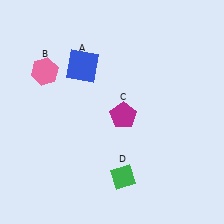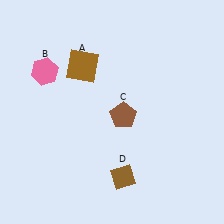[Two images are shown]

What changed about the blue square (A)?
In Image 1, A is blue. In Image 2, it changed to brown.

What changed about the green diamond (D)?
In Image 1, D is green. In Image 2, it changed to brown.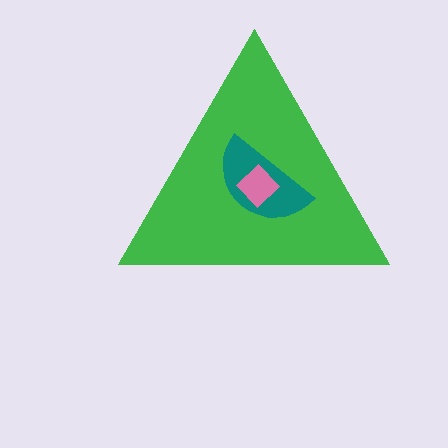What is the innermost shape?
The pink diamond.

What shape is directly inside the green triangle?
The teal semicircle.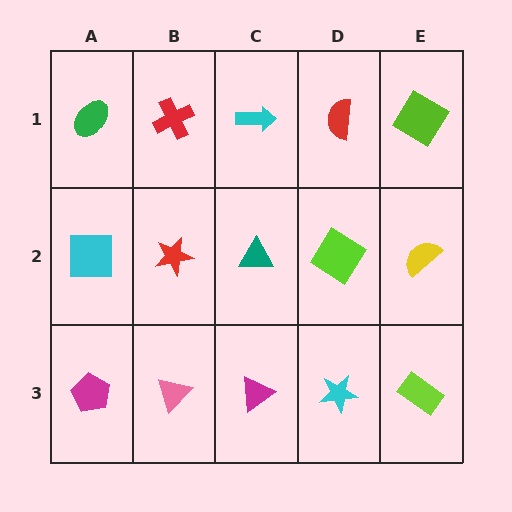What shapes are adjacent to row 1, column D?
A lime diamond (row 2, column D), a cyan arrow (row 1, column C), a lime diamond (row 1, column E).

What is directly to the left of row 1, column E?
A red semicircle.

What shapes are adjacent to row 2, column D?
A red semicircle (row 1, column D), a cyan star (row 3, column D), a teal triangle (row 2, column C), a yellow semicircle (row 2, column E).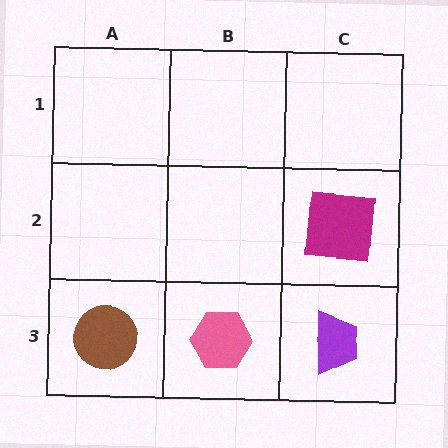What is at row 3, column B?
A pink hexagon.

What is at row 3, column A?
A brown circle.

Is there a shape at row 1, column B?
No, that cell is empty.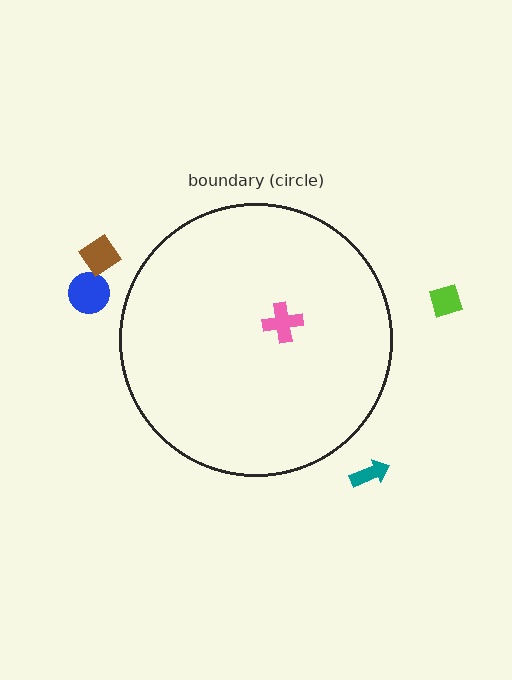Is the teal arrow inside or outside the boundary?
Outside.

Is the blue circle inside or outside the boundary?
Outside.